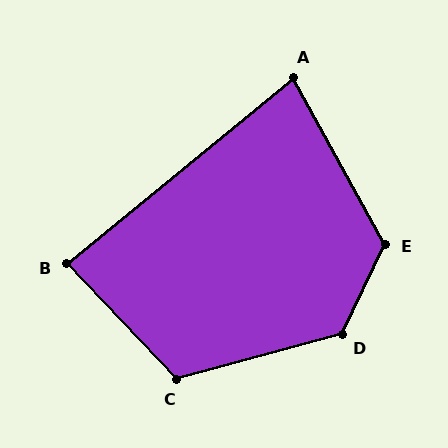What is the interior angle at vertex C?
Approximately 118 degrees (obtuse).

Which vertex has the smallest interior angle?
A, at approximately 79 degrees.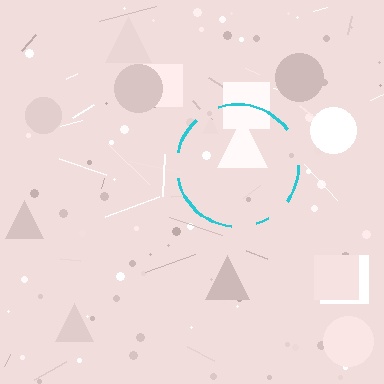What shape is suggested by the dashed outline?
The dashed outline suggests a circle.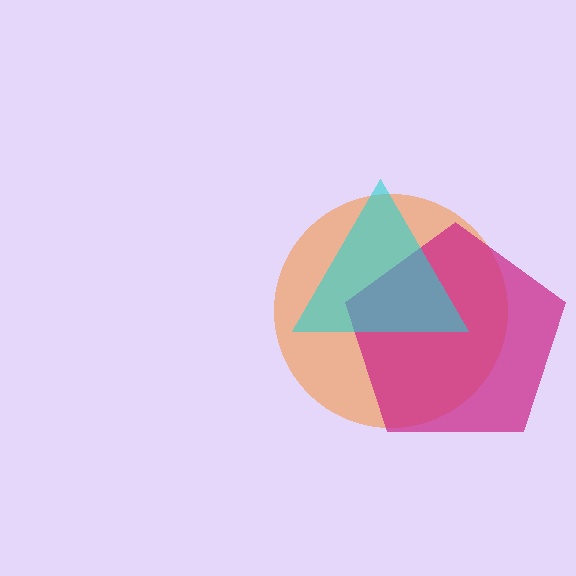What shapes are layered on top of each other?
The layered shapes are: an orange circle, a magenta pentagon, a cyan triangle.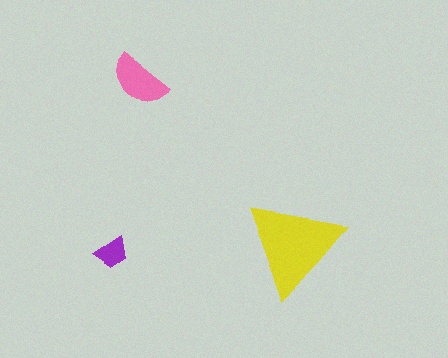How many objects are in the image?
There are 3 objects in the image.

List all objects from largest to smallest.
The yellow triangle, the pink semicircle, the purple trapezoid.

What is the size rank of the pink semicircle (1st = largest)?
2nd.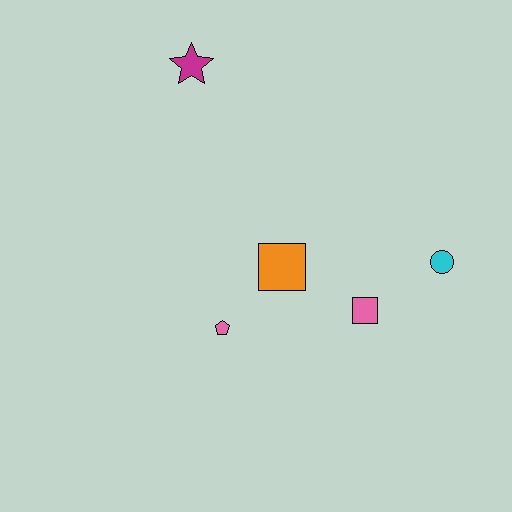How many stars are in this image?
There is 1 star.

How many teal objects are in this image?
There are no teal objects.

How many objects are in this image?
There are 5 objects.